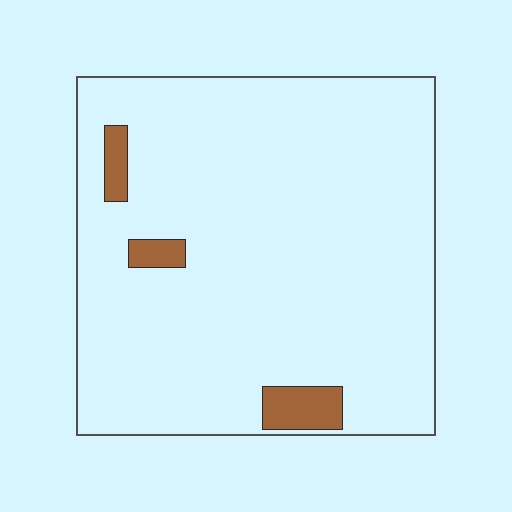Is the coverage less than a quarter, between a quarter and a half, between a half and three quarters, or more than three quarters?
Less than a quarter.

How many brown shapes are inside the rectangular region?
3.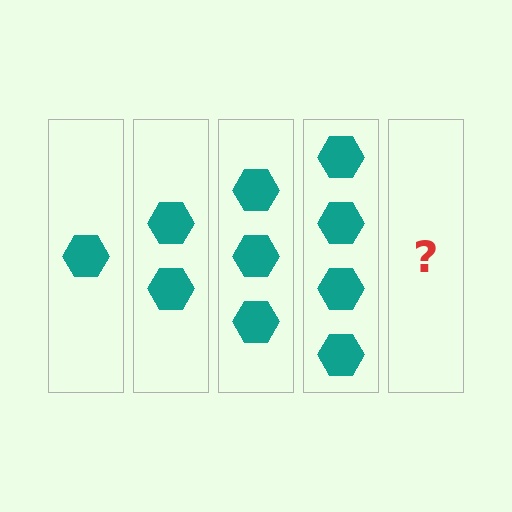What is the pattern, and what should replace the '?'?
The pattern is that each step adds one more hexagon. The '?' should be 5 hexagons.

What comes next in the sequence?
The next element should be 5 hexagons.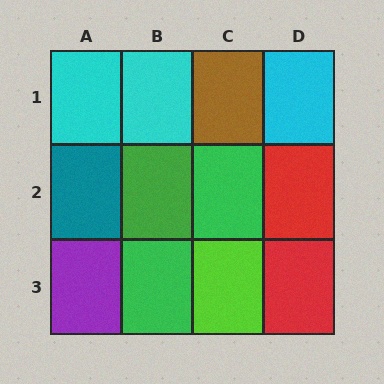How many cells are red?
2 cells are red.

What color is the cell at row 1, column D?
Cyan.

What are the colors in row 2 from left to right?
Teal, green, green, red.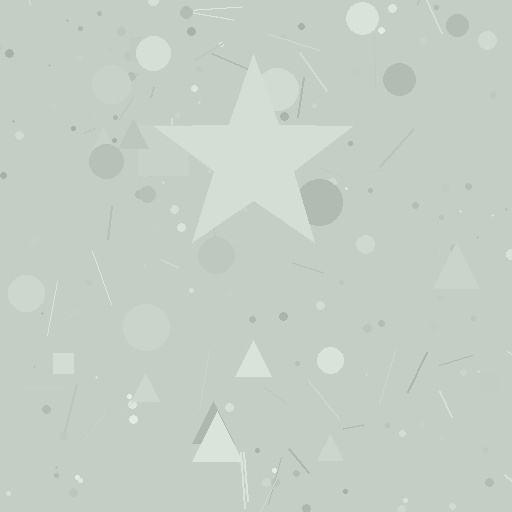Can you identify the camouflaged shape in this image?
The camouflaged shape is a star.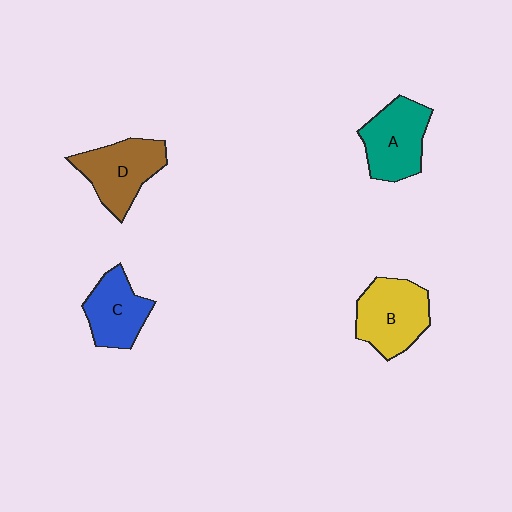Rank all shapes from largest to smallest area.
From largest to smallest: B (yellow), D (brown), A (teal), C (blue).